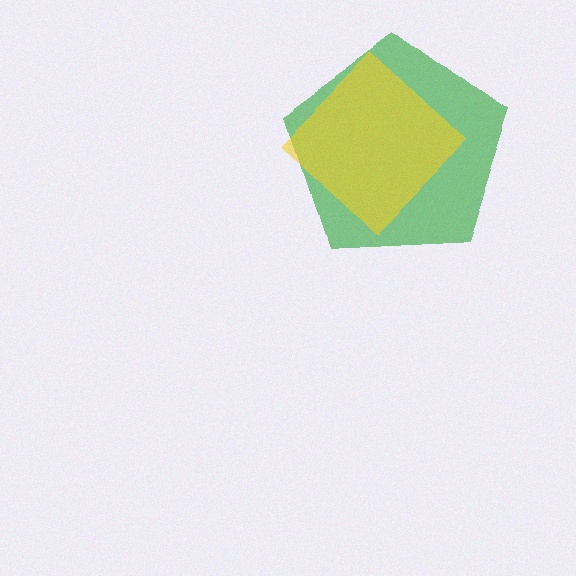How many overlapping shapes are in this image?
There are 2 overlapping shapes in the image.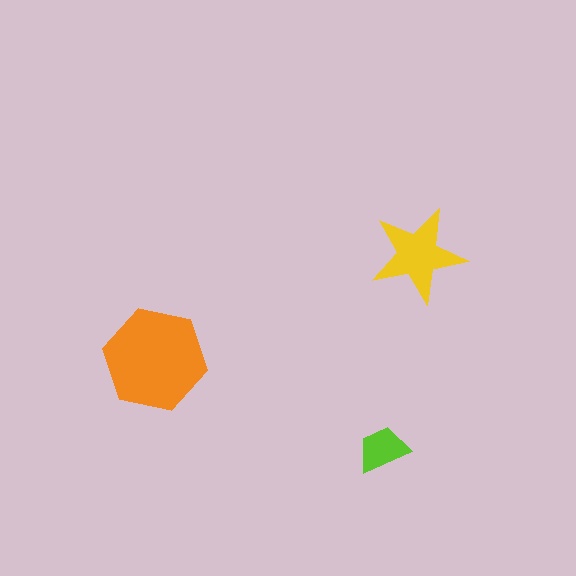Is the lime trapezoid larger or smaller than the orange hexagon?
Smaller.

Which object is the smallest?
The lime trapezoid.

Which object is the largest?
The orange hexagon.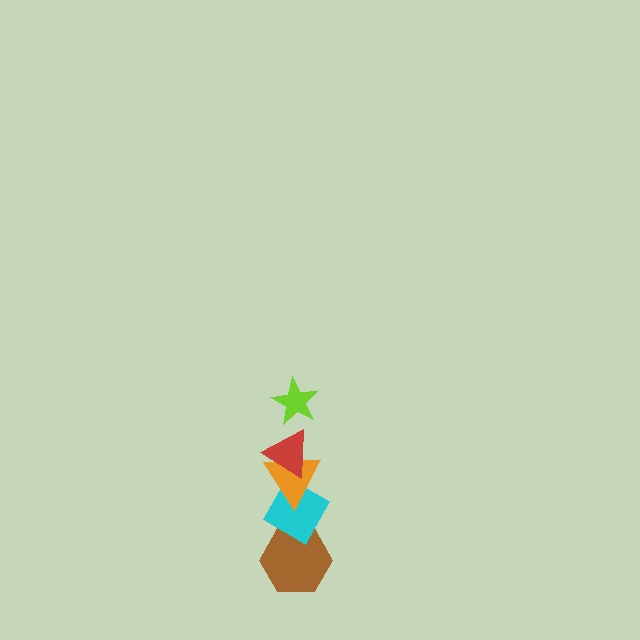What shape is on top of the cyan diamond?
The orange triangle is on top of the cyan diamond.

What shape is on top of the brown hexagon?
The cyan diamond is on top of the brown hexagon.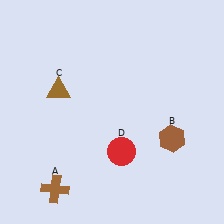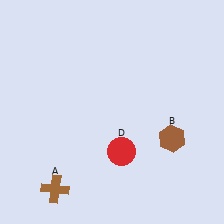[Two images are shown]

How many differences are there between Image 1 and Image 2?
There is 1 difference between the two images.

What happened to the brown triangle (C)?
The brown triangle (C) was removed in Image 2. It was in the top-left area of Image 1.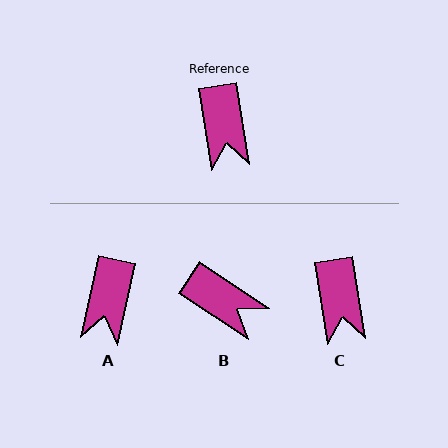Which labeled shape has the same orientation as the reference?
C.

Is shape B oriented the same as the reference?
No, it is off by about 47 degrees.